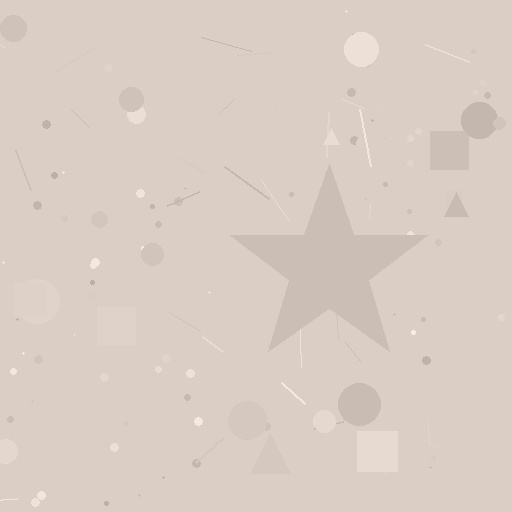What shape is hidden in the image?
A star is hidden in the image.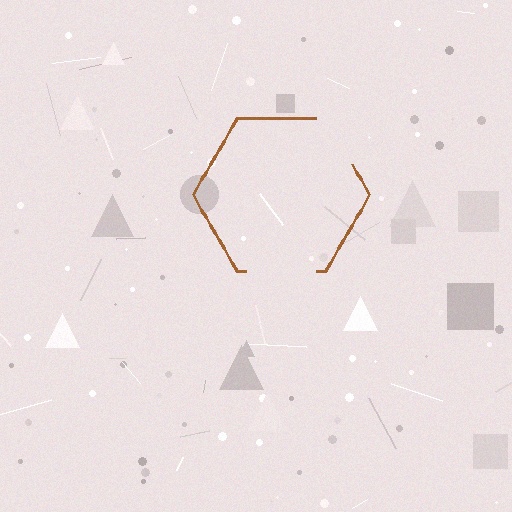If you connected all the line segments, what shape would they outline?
They would outline a hexagon.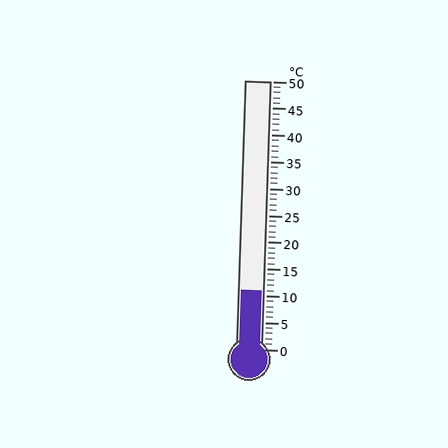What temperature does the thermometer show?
The thermometer shows approximately 11°C.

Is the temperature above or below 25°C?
The temperature is below 25°C.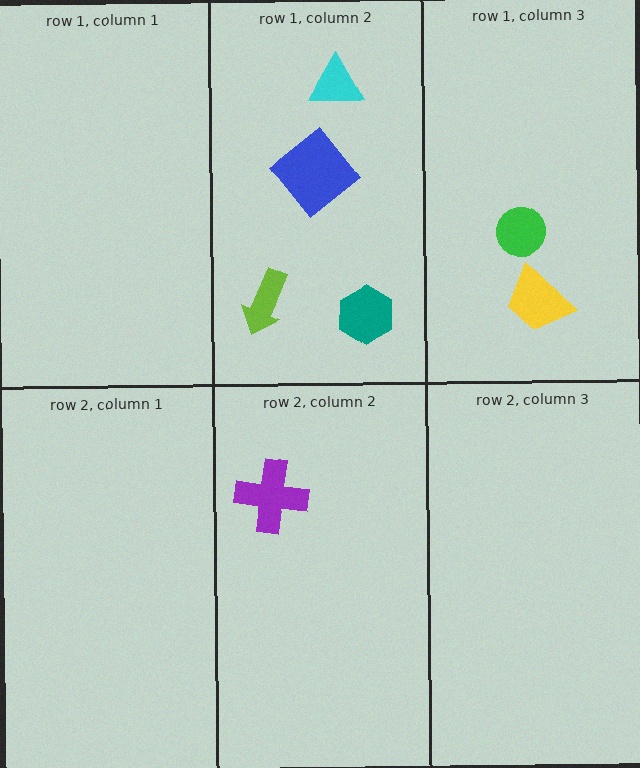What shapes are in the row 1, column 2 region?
The lime arrow, the teal hexagon, the blue diamond, the cyan triangle.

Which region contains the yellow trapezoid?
The row 1, column 3 region.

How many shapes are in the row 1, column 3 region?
2.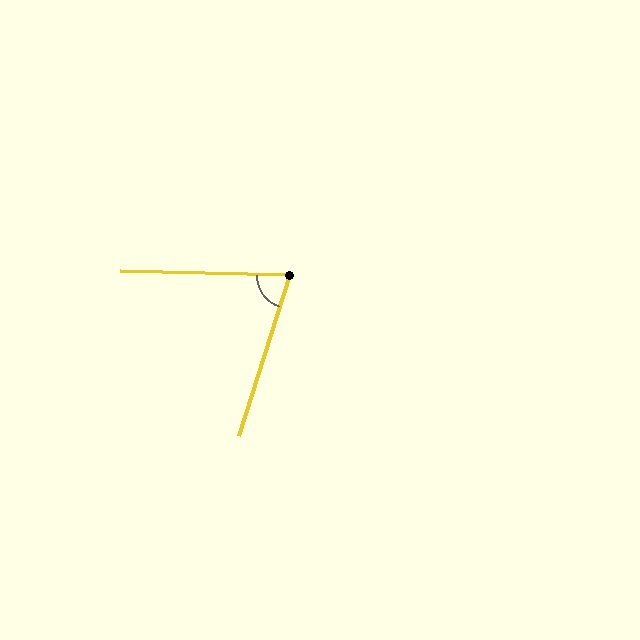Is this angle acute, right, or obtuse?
It is acute.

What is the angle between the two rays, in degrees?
Approximately 74 degrees.